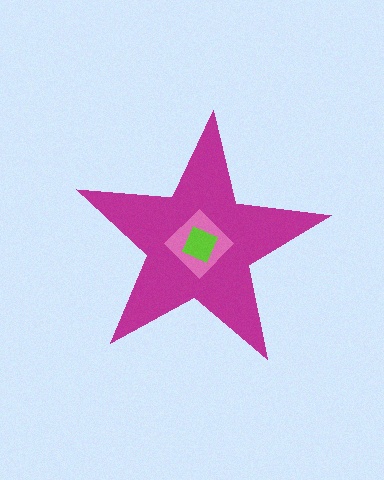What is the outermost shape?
The magenta star.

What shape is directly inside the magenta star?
The pink diamond.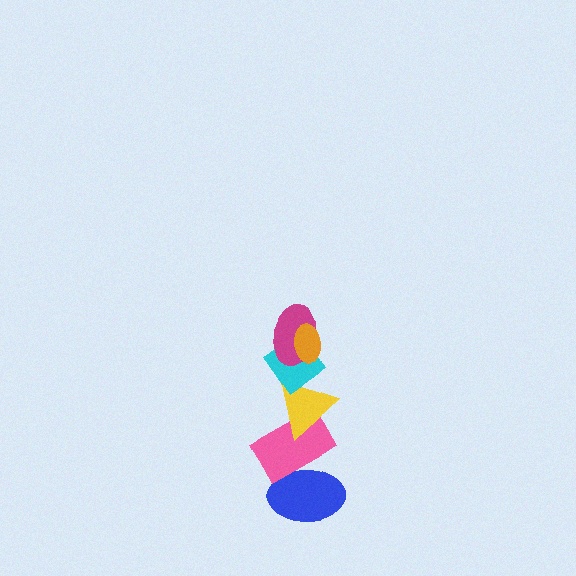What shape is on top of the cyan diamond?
The magenta ellipse is on top of the cyan diamond.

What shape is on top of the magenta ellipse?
The orange ellipse is on top of the magenta ellipse.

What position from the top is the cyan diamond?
The cyan diamond is 3rd from the top.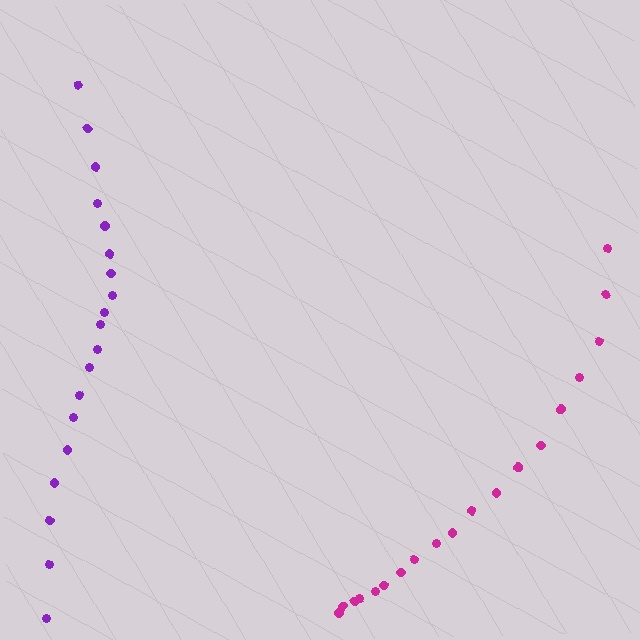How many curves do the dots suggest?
There are 2 distinct paths.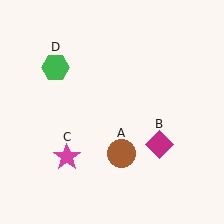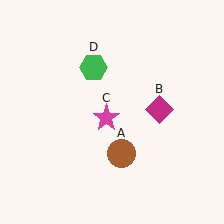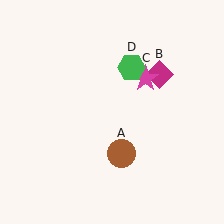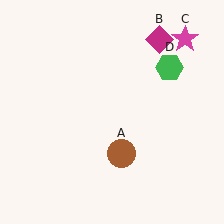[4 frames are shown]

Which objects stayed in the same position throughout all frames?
Brown circle (object A) remained stationary.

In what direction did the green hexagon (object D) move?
The green hexagon (object D) moved right.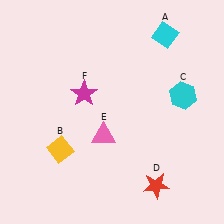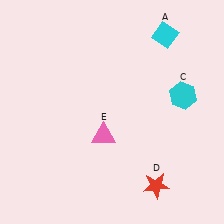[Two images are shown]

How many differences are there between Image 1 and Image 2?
There are 2 differences between the two images.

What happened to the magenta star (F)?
The magenta star (F) was removed in Image 2. It was in the top-left area of Image 1.